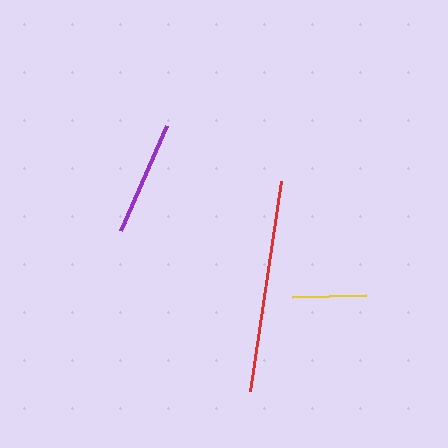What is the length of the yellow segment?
The yellow segment is approximately 74 pixels long.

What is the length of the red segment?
The red segment is approximately 212 pixels long.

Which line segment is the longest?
The red line is the longest at approximately 212 pixels.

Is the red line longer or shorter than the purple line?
The red line is longer than the purple line.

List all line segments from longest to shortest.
From longest to shortest: red, purple, yellow.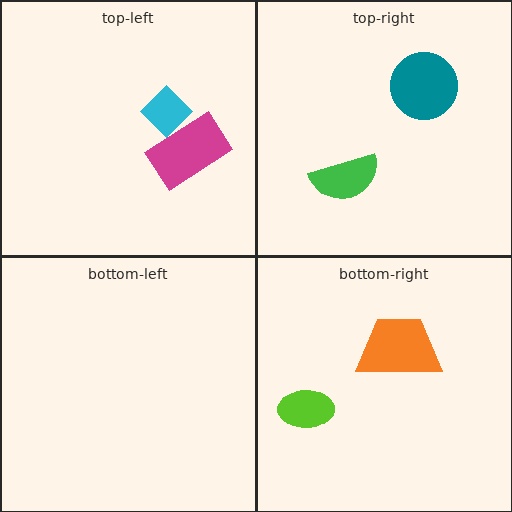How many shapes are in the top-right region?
2.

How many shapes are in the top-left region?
2.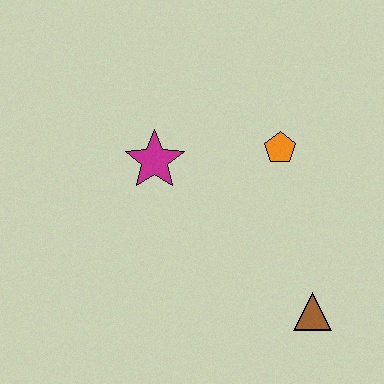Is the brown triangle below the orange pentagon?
Yes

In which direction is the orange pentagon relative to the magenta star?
The orange pentagon is to the right of the magenta star.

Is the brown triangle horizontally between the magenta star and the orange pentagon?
No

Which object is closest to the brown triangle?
The orange pentagon is closest to the brown triangle.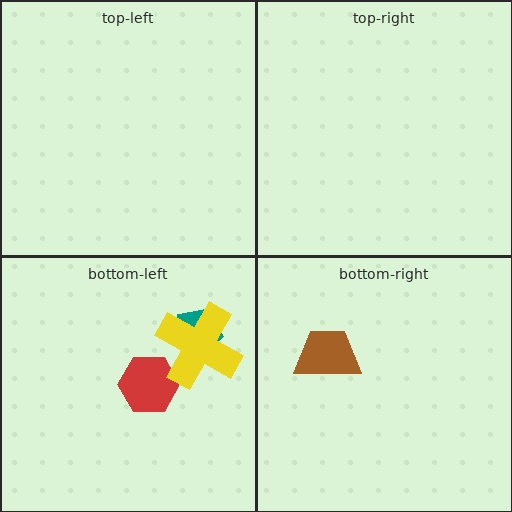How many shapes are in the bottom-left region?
3.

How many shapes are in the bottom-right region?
1.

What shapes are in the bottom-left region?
The teal pentagon, the red hexagon, the yellow cross.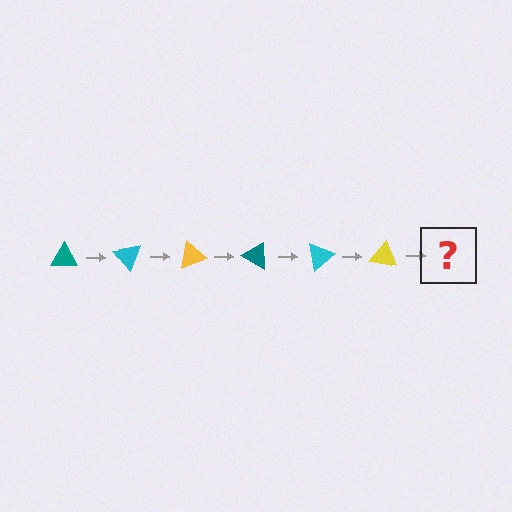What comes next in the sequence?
The next element should be a teal triangle, rotated 300 degrees from the start.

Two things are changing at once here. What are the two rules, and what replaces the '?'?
The two rules are that it rotates 50 degrees each step and the color cycles through teal, cyan, and yellow. The '?' should be a teal triangle, rotated 300 degrees from the start.